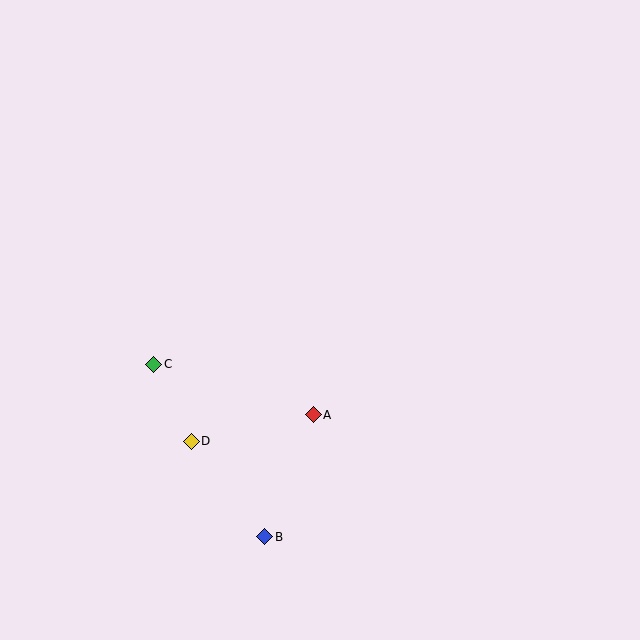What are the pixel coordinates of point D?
Point D is at (191, 441).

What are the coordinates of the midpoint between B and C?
The midpoint between B and C is at (209, 450).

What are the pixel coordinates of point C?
Point C is at (154, 364).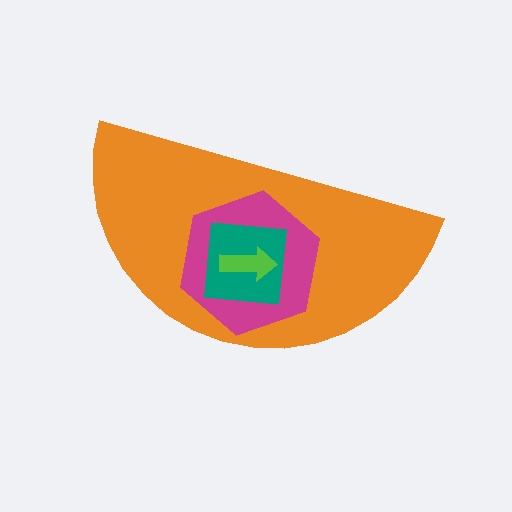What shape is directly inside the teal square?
The lime arrow.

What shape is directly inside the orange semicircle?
The magenta hexagon.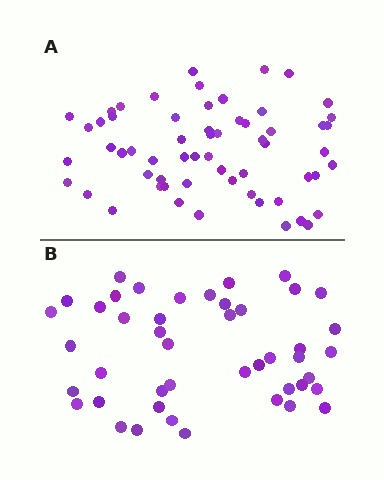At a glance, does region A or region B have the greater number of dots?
Region A (the top region) has more dots.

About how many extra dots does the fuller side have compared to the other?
Region A has approximately 15 more dots than region B.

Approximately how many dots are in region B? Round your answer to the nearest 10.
About 40 dots. (The exact count is 45, which rounds to 40.)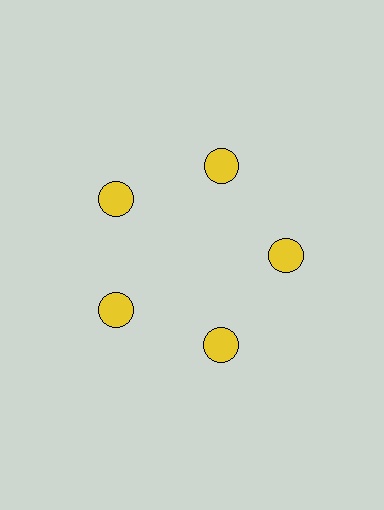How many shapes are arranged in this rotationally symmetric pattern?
There are 5 shapes, arranged in 5 groups of 1.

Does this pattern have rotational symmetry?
Yes, this pattern has 5-fold rotational symmetry. It looks the same after rotating 72 degrees around the center.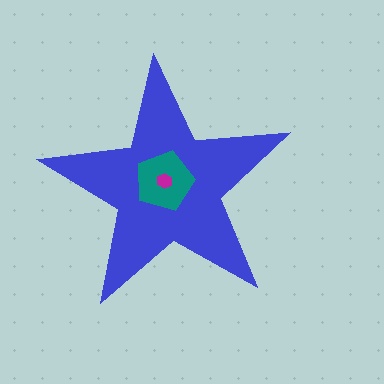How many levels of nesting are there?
3.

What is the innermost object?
The magenta hexagon.